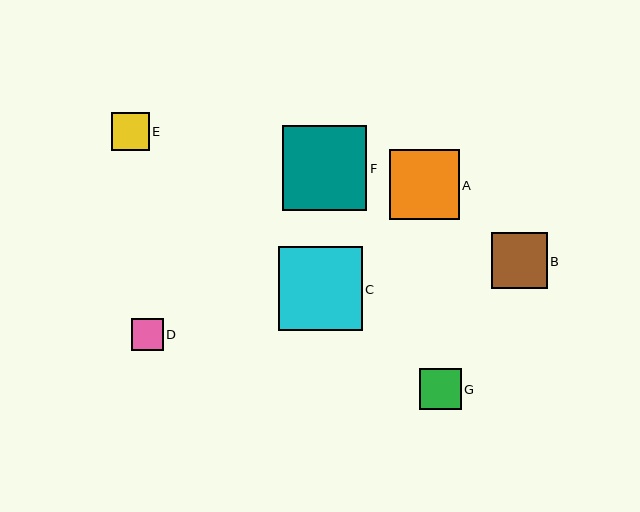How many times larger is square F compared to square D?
Square F is approximately 2.6 times the size of square D.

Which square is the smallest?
Square D is the smallest with a size of approximately 32 pixels.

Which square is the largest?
Square F is the largest with a size of approximately 85 pixels.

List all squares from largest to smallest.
From largest to smallest: F, C, A, B, G, E, D.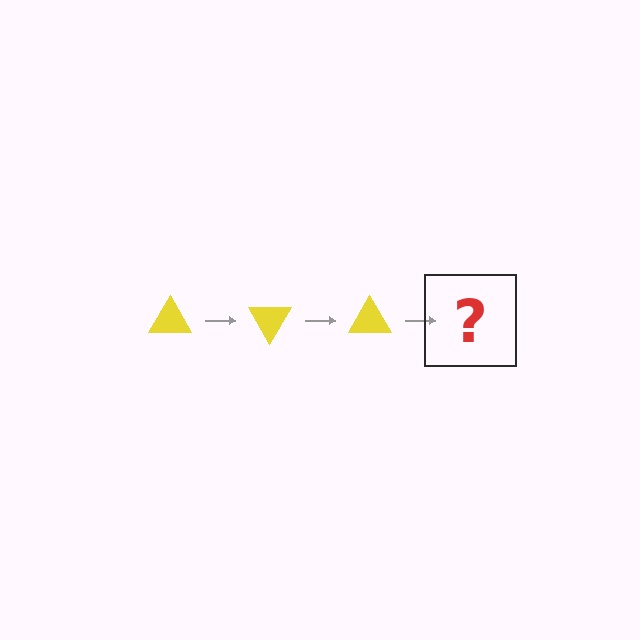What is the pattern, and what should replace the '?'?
The pattern is that the triangle rotates 60 degrees each step. The '?' should be a yellow triangle rotated 180 degrees.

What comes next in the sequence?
The next element should be a yellow triangle rotated 180 degrees.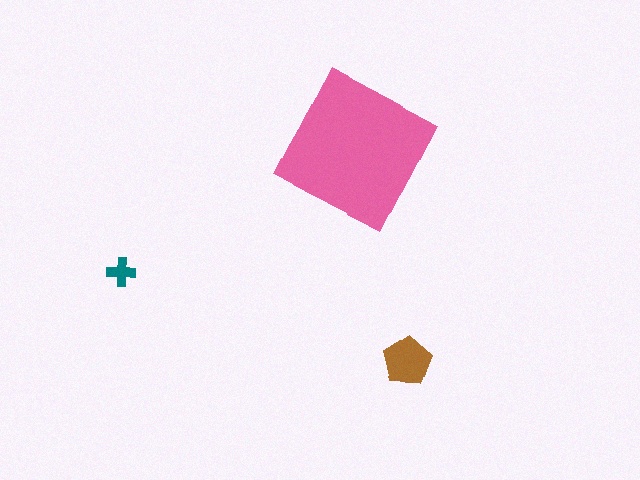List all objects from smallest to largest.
The teal cross, the brown pentagon, the pink square.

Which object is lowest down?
The brown pentagon is bottommost.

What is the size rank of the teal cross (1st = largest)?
3rd.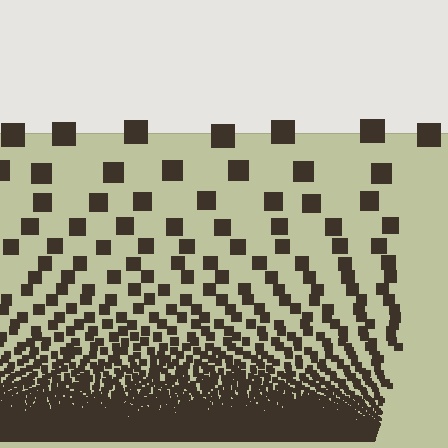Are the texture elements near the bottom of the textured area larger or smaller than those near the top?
Smaller. The gradient is inverted — elements near the bottom are smaller and denser.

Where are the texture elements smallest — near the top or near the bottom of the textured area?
Near the bottom.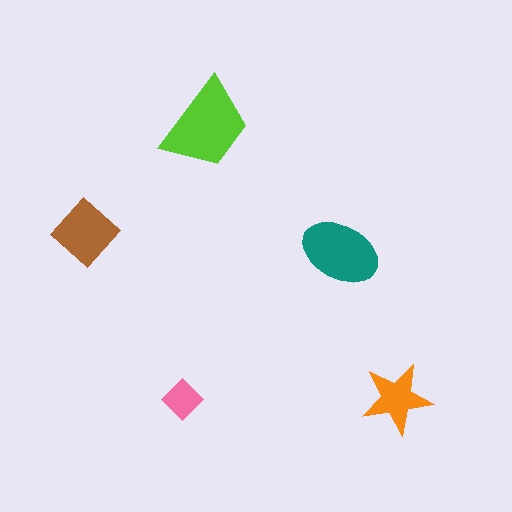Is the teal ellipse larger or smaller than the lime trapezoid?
Smaller.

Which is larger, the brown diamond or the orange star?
The brown diamond.